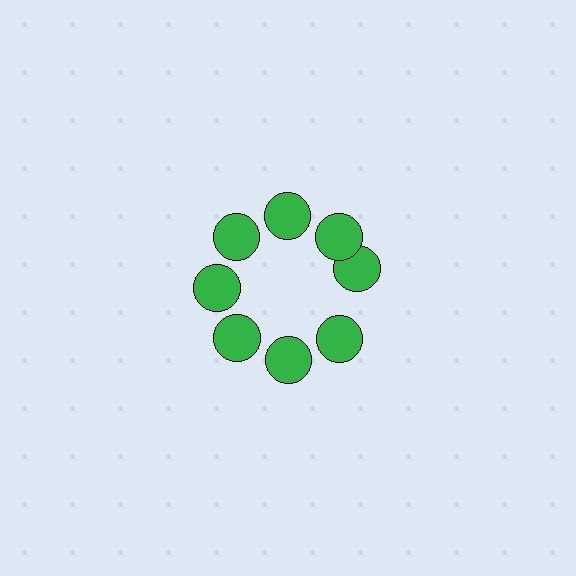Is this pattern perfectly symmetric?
No. The 8 green circles are arranged in a ring, but one element near the 3 o'clock position is rotated out of alignment along the ring, breaking the 8-fold rotational symmetry.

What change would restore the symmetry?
The symmetry would be restored by rotating it back into even spacing with its neighbors so that all 8 circles sit at equal angles and equal distance from the center.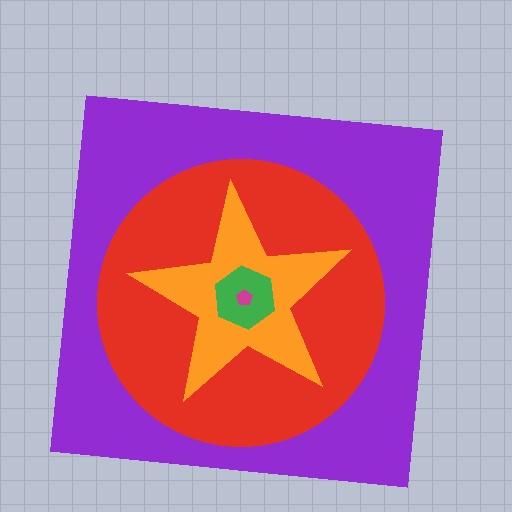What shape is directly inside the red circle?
The orange star.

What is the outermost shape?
The purple square.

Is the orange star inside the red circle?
Yes.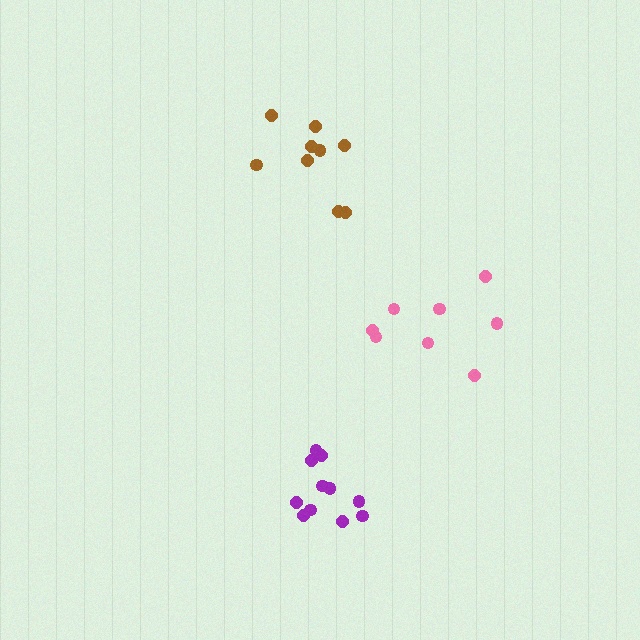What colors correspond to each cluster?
The clusters are colored: pink, brown, purple.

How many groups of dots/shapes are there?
There are 3 groups.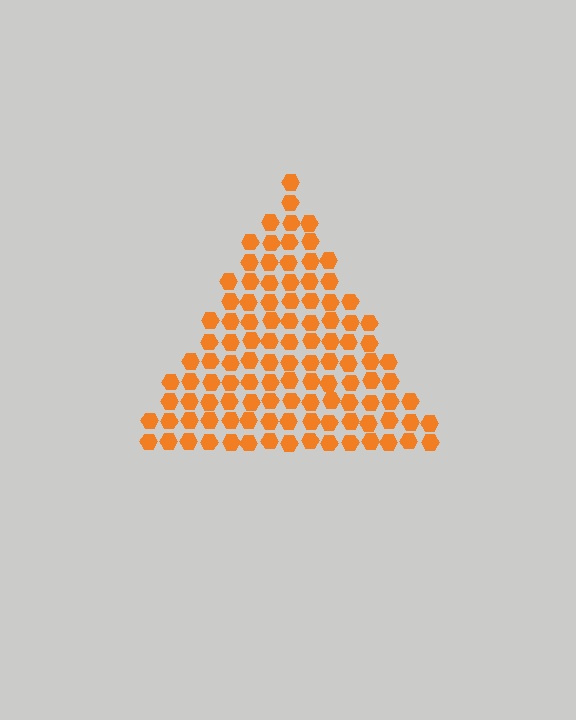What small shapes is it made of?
It is made of small hexagons.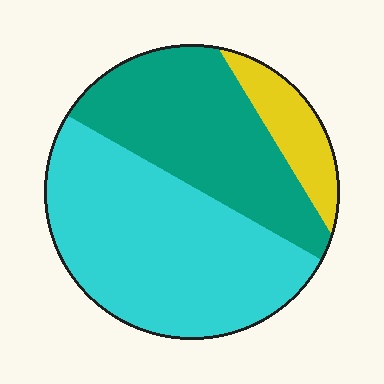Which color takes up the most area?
Cyan, at roughly 50%.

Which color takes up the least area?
Yellow, at roughly 10%.